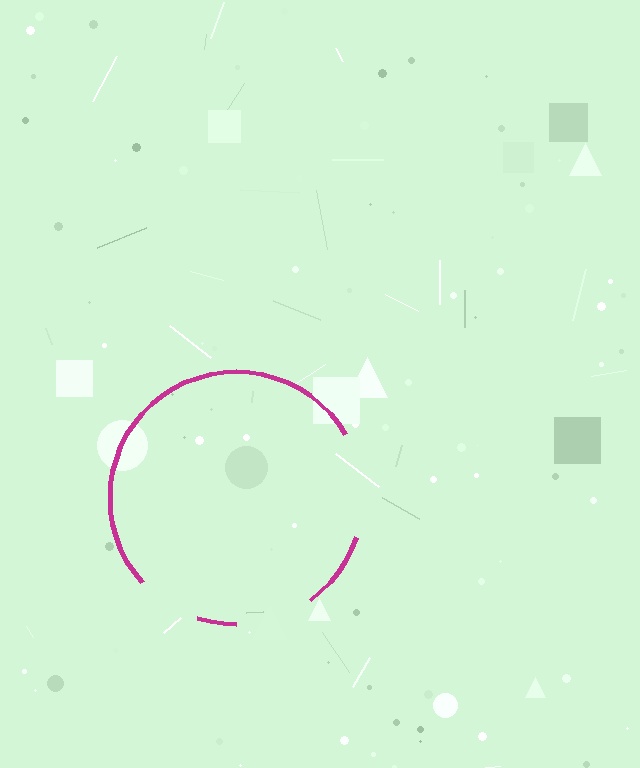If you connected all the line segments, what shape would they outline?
They would outline a circle.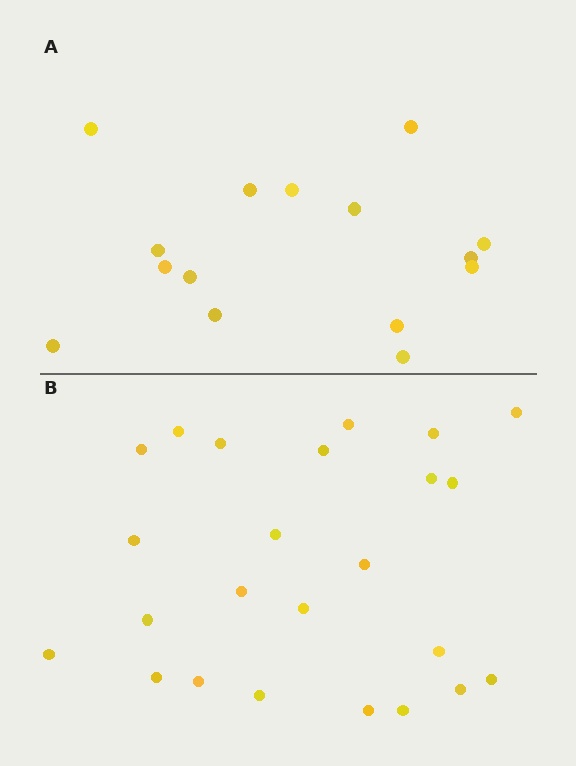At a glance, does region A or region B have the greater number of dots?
Region B (the bottom region) has more dots.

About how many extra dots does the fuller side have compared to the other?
Region B has roughly 8 or so more dots than region A.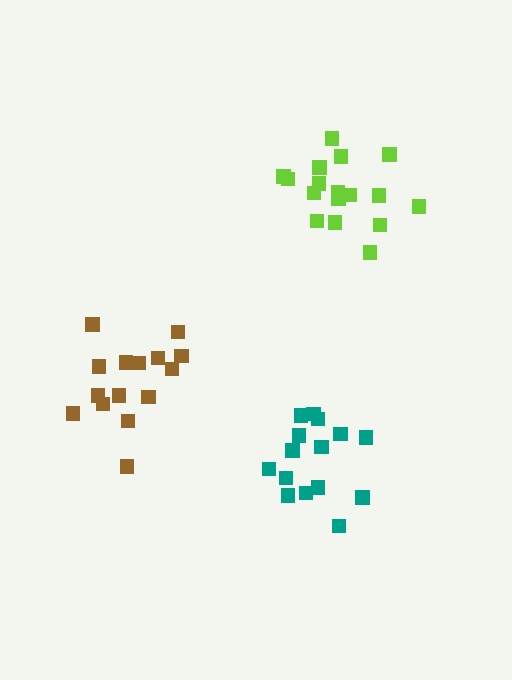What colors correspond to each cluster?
The clusters are colored: lime, teal, brown.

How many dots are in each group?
Group 1: 18 dots, Group 2: 15 dots, Group 3: 15 dots (48 total).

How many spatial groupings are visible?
There are 3 spatial groupings.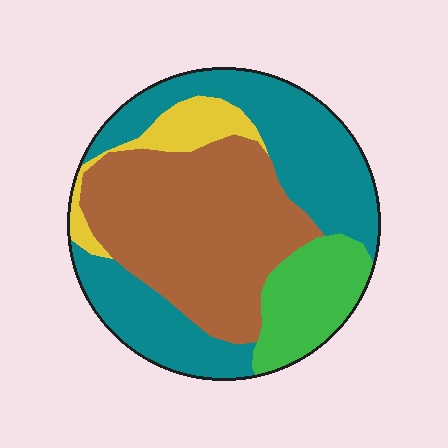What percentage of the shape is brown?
Brown covers around 40% of the shape.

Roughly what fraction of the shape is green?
Green takes up less than a sixth of the shape.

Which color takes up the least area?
Yellow, at roughly 10%.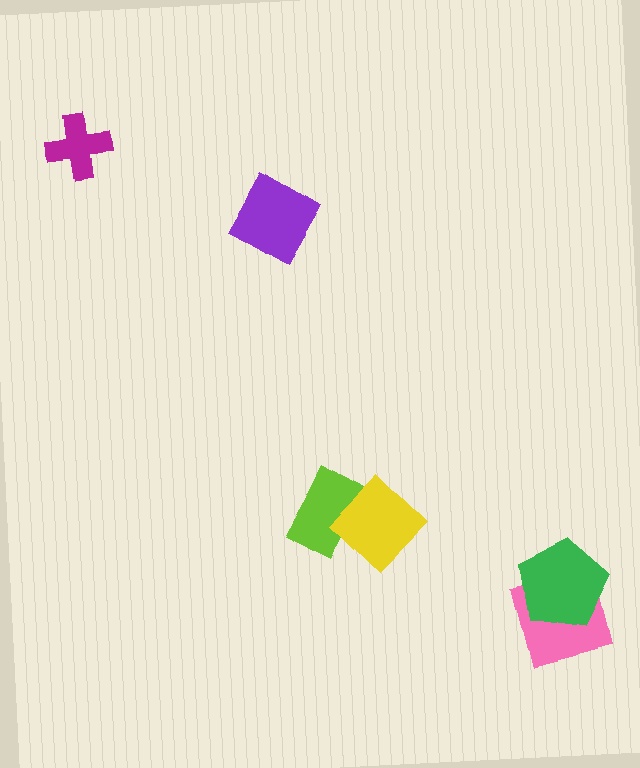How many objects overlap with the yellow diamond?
1 object overlaps with the yellow diamond.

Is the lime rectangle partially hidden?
Yes, it is partially covered by another shape.